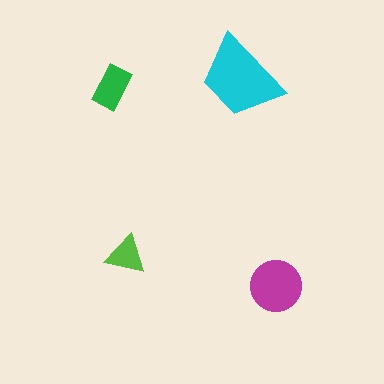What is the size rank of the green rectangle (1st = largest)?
3rd.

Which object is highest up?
The cyan trapezoid is topmost.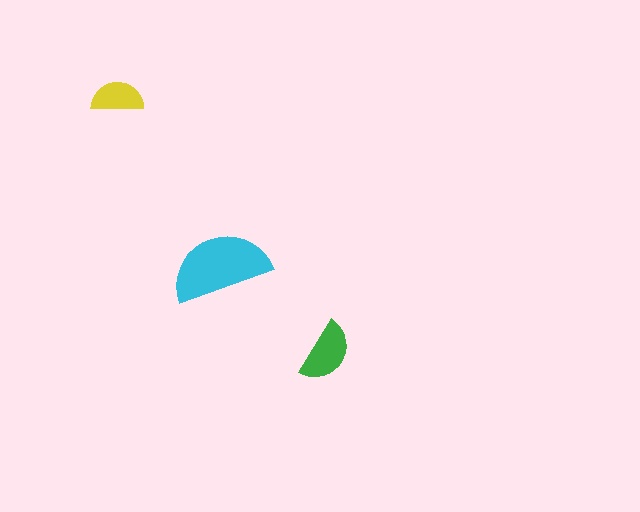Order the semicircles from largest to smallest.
the cyan one, the green one, the yellow one.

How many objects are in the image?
There are 3 objects in the image.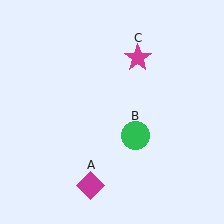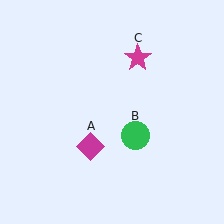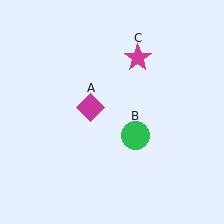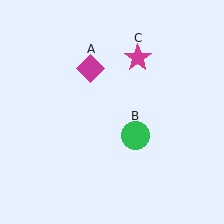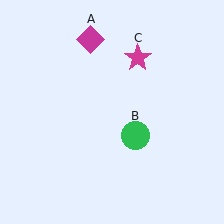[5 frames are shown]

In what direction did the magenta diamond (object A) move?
The magenta diamond (object A) moved up.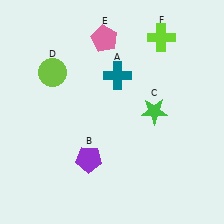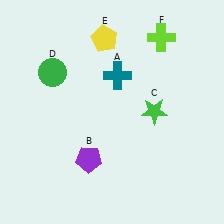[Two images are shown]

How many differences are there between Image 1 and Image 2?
There are 2 differences between the two images.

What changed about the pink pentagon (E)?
In Image 1, E is pink. In Image 2, it changed to yellow.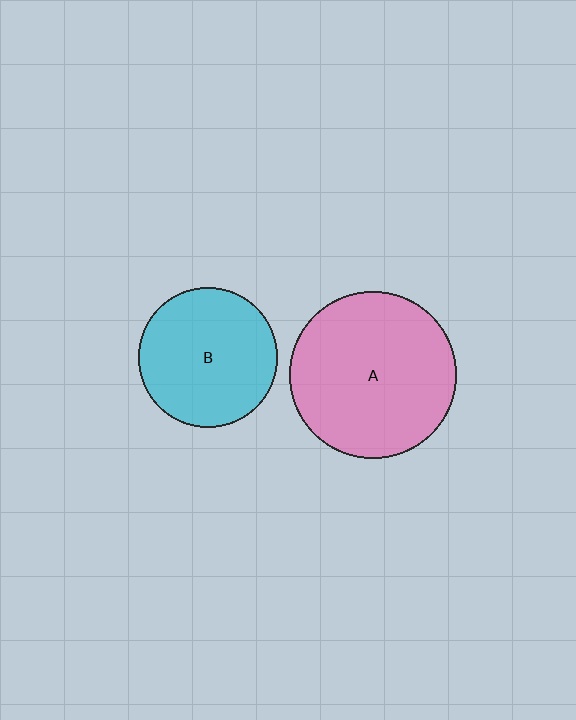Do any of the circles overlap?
No, none of the circles overlap.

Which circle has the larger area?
Circle A (pink).